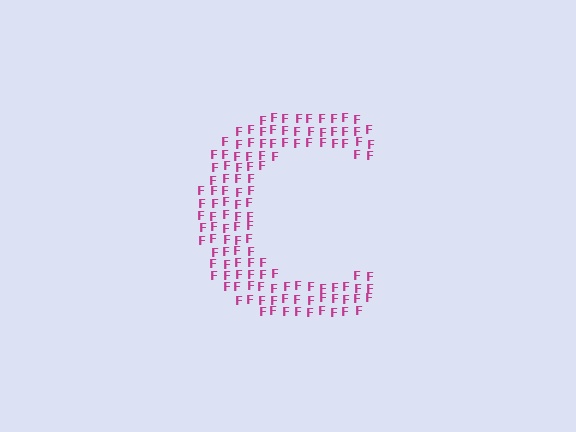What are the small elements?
The small elements are letter F's.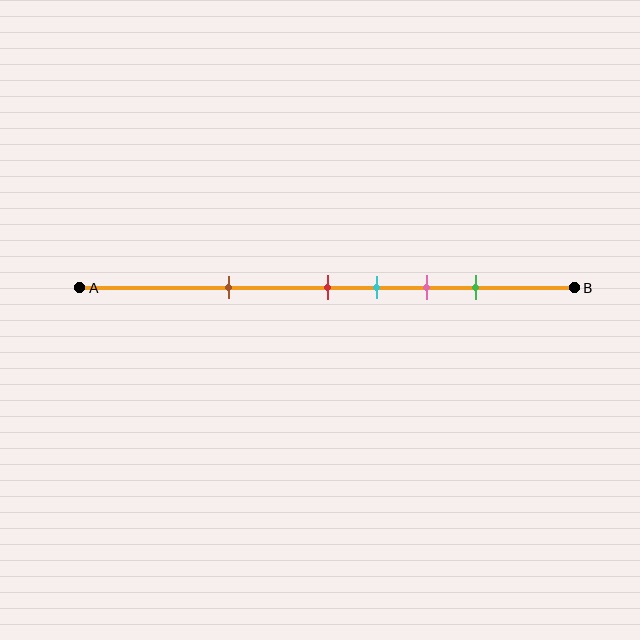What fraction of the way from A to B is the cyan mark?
The cyan mark is approximately 60% (0.6) of the way from A to B.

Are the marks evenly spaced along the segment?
No, the marks are not evenly spaced.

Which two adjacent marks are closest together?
The red and cyan marks are the closest adjacent pair.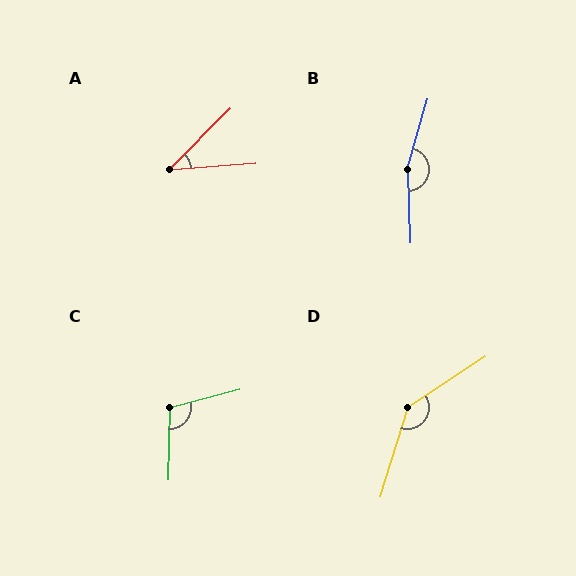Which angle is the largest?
B, at approximately 162 degrees.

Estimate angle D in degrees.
Approximately 140 degrees.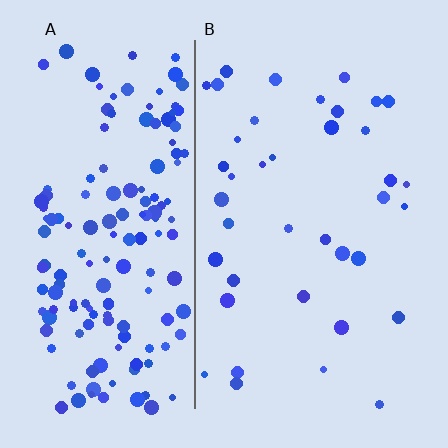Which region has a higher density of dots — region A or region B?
A (the left).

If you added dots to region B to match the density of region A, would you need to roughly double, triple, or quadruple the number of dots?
Approximately quadruple.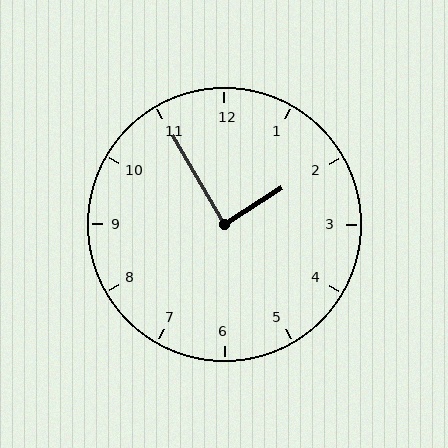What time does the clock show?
1:55.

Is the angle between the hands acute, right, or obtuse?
It is right.